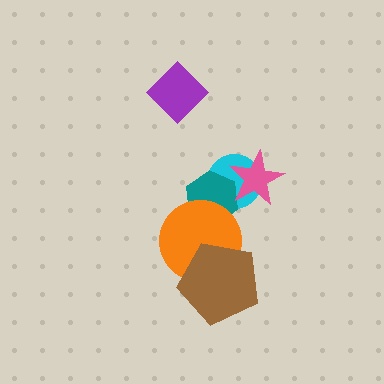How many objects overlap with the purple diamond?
0 objects overlap with the purple diamond.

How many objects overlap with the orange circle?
2 objects overlap with the orange circle.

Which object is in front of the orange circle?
The brown pentagon is in front of the orange circle.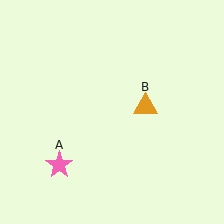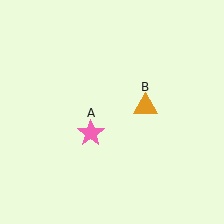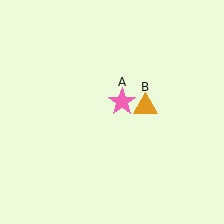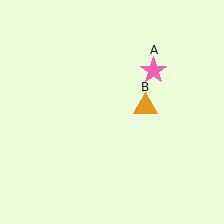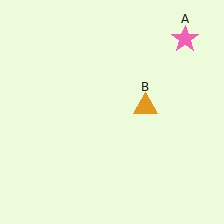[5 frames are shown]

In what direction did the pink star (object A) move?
The pink star (object A) moved up and to the right.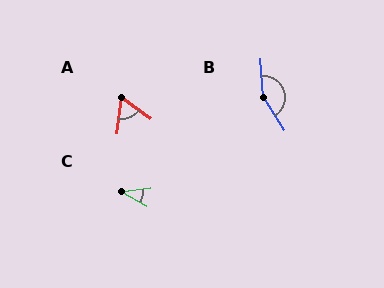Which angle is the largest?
B, at approximately 151 degrees.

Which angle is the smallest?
C, at approximately 37 degrees.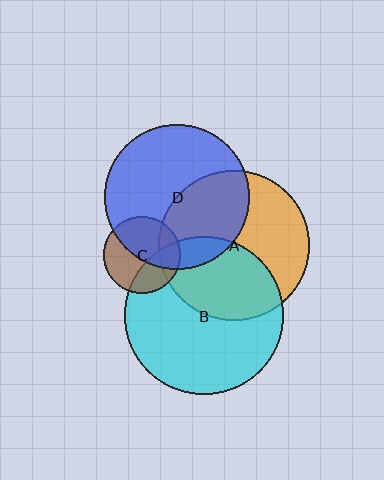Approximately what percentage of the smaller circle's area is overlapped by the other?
Approximately 40%.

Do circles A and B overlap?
Yes.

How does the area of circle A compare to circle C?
Approximately 3.8 times.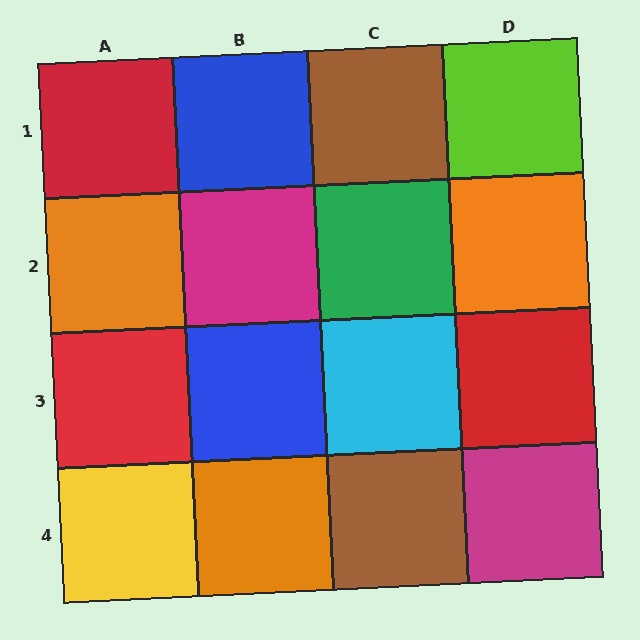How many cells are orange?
3 cells are orange.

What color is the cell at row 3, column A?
Red.